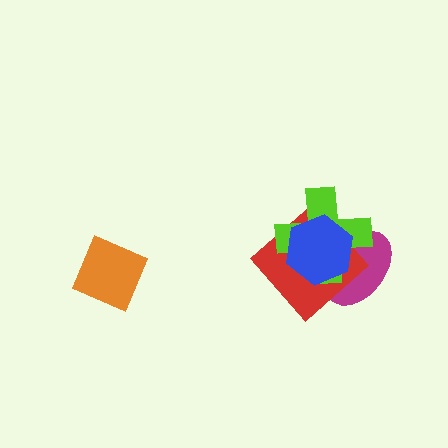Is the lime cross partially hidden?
Yes, it is partially covered by another shape.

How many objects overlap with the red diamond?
3 objects overlap with the red diamond.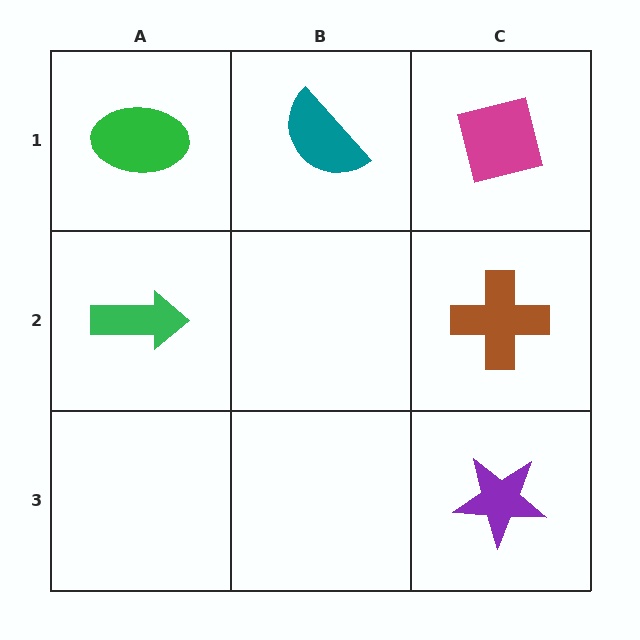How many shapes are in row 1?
3 shapes.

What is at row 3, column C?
A purple star.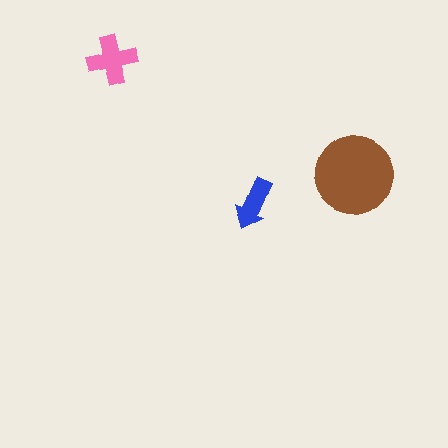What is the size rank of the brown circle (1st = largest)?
1st.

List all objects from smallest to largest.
The blue arrow, the pink cross, the brown circle.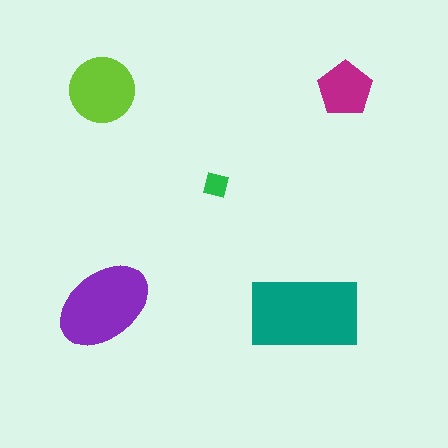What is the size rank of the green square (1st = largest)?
5th.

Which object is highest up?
The magenta pentagon is topmost.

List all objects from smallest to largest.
The green square, the magenta pentagon, the lime circle, the purple ellipse, the teal rectangle.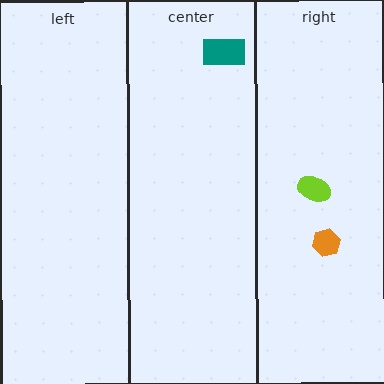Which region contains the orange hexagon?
The right region.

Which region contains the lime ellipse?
The right region.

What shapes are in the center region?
The teal rectangle.